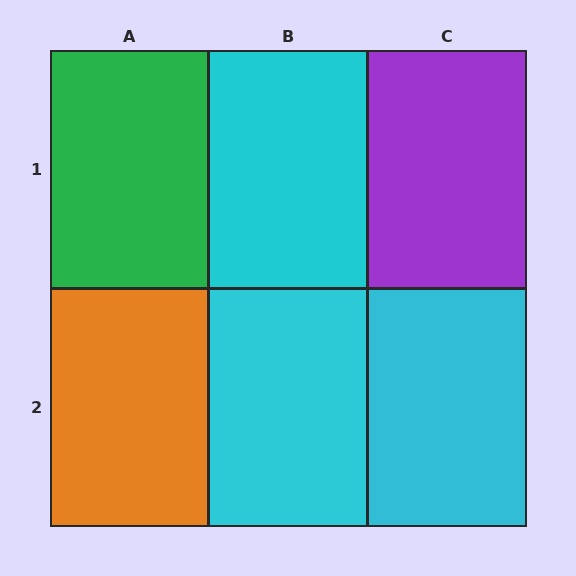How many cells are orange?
1 cell is orange.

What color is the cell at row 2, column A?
Orange.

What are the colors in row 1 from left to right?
Green, cyan, purple.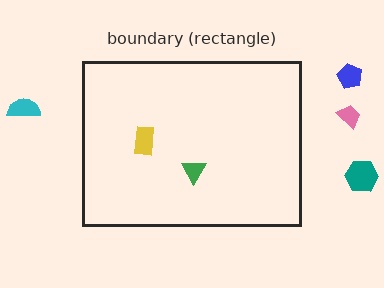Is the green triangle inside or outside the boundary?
Inside.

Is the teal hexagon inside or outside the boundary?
Outside.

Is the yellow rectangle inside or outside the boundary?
Inside.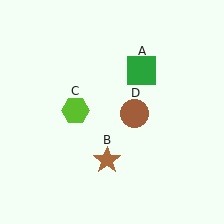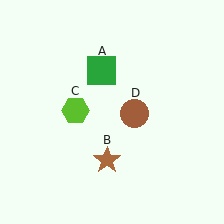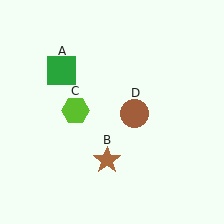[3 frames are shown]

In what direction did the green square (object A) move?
The green square (object A) moved left.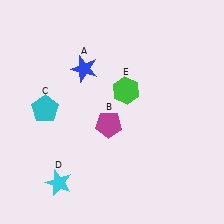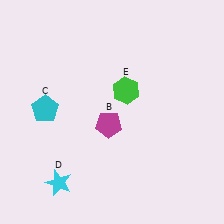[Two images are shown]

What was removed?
The blue star (A) was removed in Image 2.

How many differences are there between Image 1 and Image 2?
There is 1 difference between the two images.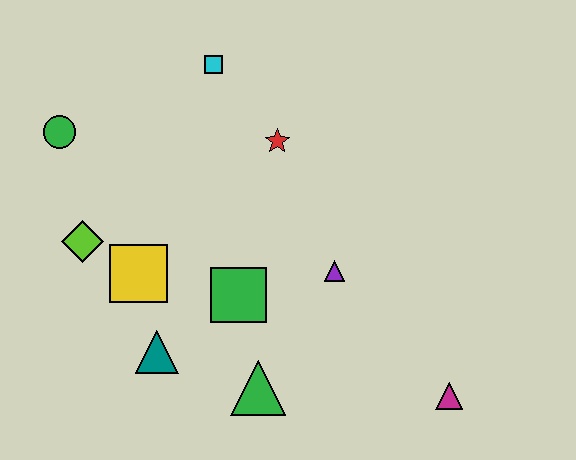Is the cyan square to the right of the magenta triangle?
No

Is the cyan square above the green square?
Yes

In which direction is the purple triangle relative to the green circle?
The purple triangle is to the right of the green circle.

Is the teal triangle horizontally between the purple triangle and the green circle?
Yes